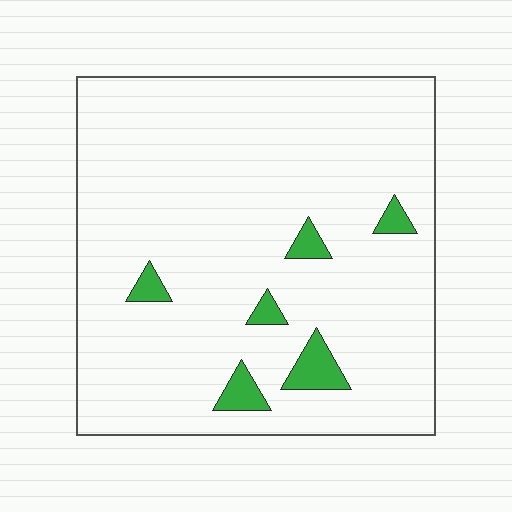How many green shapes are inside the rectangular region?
6.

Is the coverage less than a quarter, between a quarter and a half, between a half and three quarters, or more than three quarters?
Less than a quarter.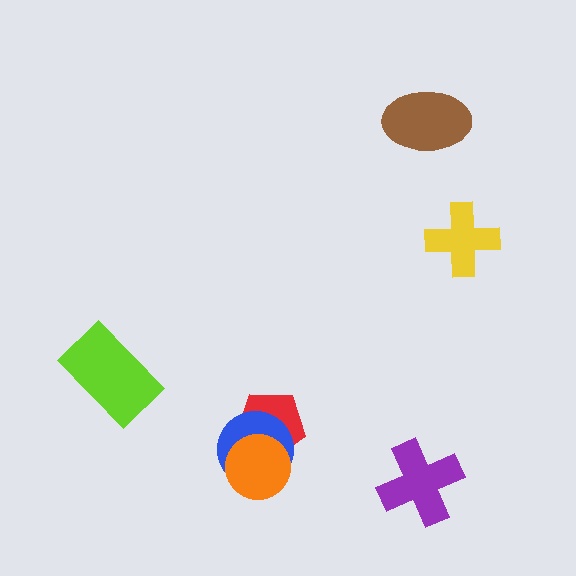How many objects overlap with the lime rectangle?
0 objects overlap with the lime rectangle.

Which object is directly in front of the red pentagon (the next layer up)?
The blue circle is directly in front of the red pentagon.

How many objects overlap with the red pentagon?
2 objects overlap with the red pentagon.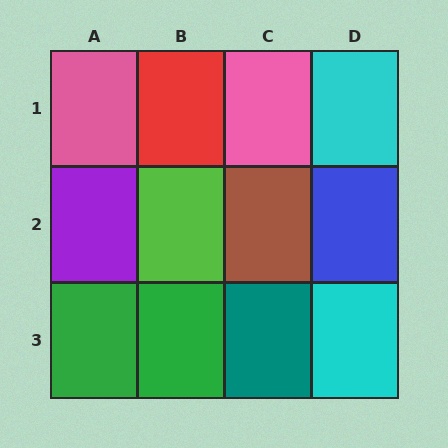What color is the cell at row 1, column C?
Pink.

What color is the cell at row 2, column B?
Lime.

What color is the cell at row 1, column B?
Red.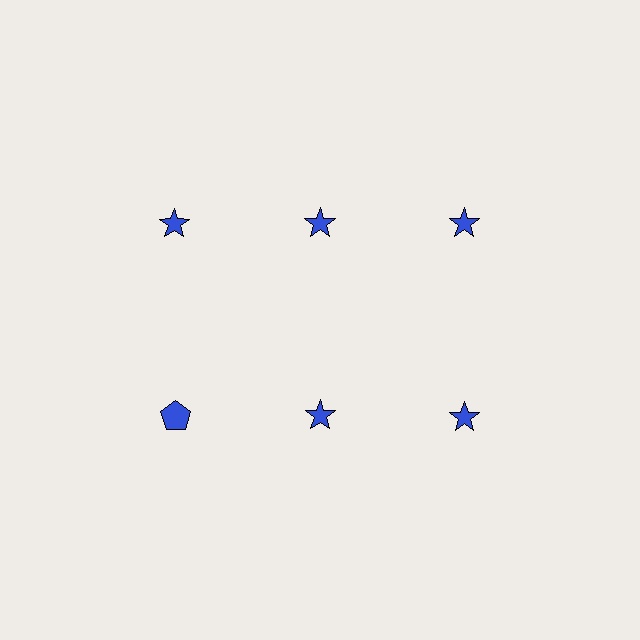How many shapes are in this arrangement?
There are 6 shapes arranged in a grid pattern.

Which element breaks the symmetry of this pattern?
The blue pentagon in the second row, leftmost column breaks the symmetry. All other shapes are blue stars.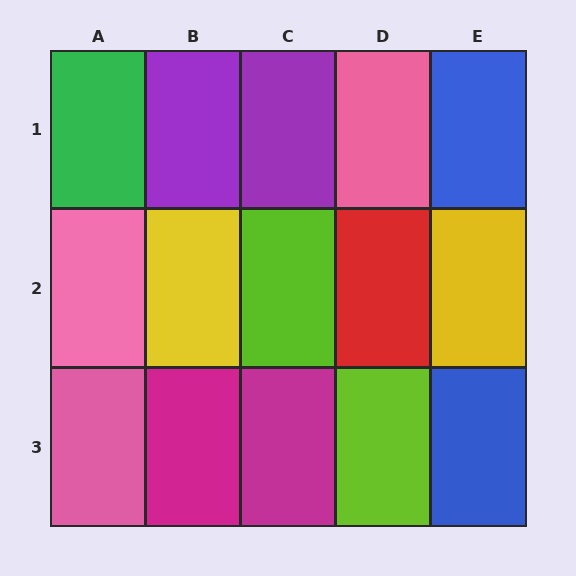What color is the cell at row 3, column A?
Pink.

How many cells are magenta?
2 cells are magenta.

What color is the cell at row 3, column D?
Lime.